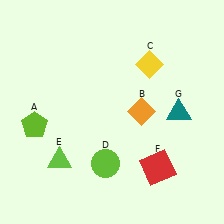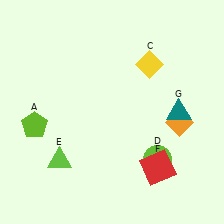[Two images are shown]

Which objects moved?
The objects that moved are: the orange diamond (B), the lime circle (D).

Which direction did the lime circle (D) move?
The lime circle (D) moved right.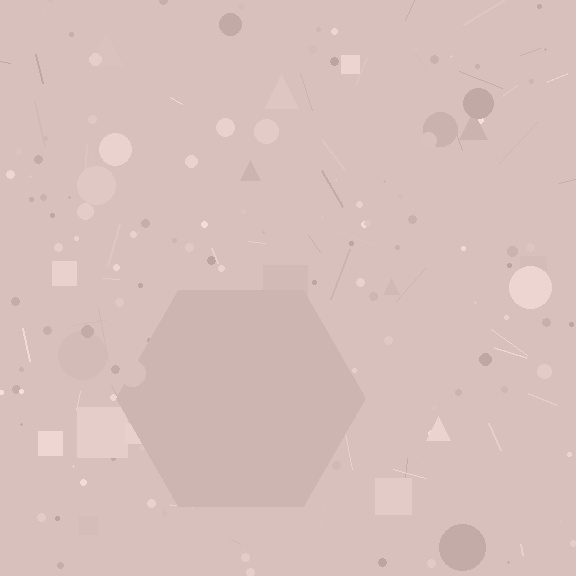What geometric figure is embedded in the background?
A hexagon is embedded in the background.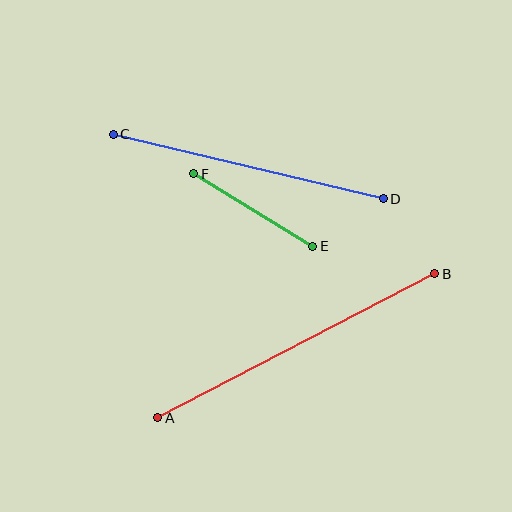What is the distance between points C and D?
The distance is approximately 278 pixels.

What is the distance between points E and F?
The distance is approximately 139 pixels.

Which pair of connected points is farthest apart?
Points A and B are farthest apart.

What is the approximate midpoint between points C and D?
The midpoint is at approximately (248, 166) pixels.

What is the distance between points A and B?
The distance is approximately 312 pixels.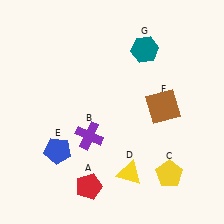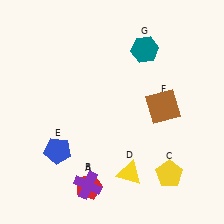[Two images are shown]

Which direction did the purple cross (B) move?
The purple cross (B) moved down.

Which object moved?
The purple cross (B) moved down.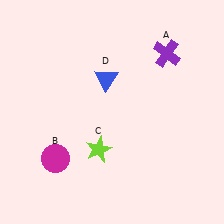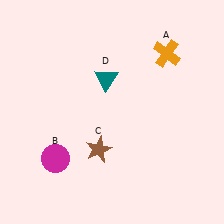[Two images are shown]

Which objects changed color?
A changed from purple to orange. C changed from lime to brown. D changed from blue to teal.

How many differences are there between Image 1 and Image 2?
There are 3 differences between the two images.